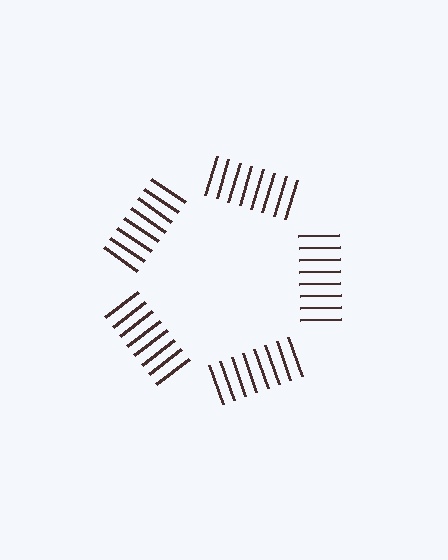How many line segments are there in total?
40 — 8 along each of the 5 edges.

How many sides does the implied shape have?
5 sides — the line-ends trace a pentagon.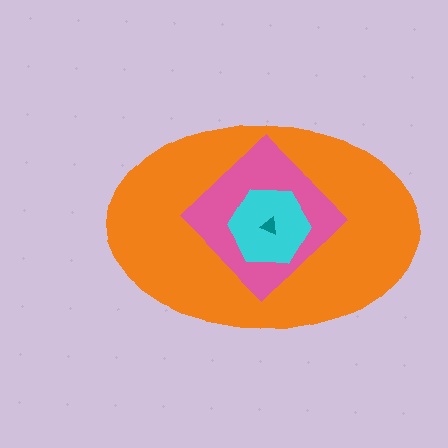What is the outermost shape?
The orange ellipse.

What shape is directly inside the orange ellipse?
The pink diamond.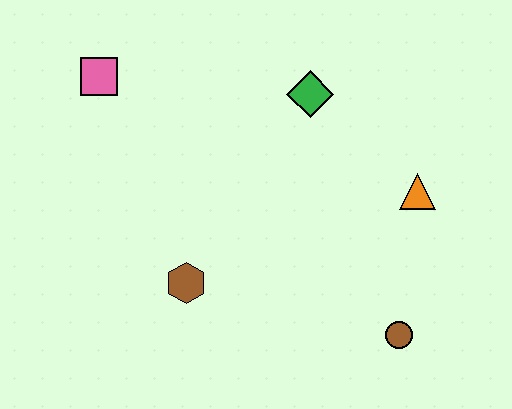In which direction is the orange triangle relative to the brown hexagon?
The orange triangle is to the right of the brown hexagon.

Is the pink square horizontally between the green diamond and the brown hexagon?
No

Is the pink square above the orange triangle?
Yes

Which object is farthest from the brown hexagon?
The orange triangle is farthest from the brown hexagon.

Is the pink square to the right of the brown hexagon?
No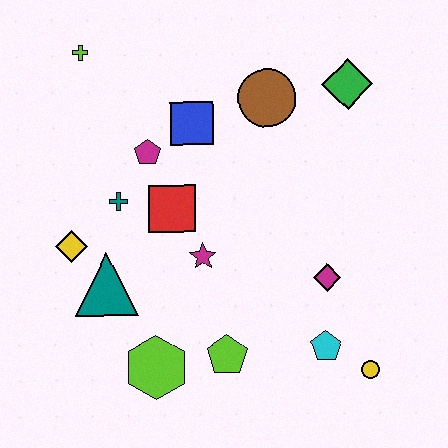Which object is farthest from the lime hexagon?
The green diamond is farthest from the lime hexagon.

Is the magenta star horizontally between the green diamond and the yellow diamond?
Yes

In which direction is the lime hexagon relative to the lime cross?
The lime hexagon is below the lime cross.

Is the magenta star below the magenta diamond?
No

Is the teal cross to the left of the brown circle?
Yes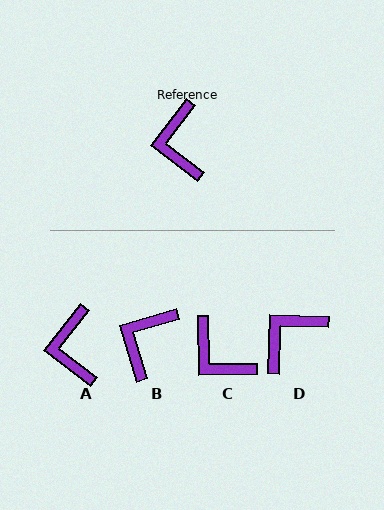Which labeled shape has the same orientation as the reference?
A.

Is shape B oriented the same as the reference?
No, it is off by about 36 degrees.